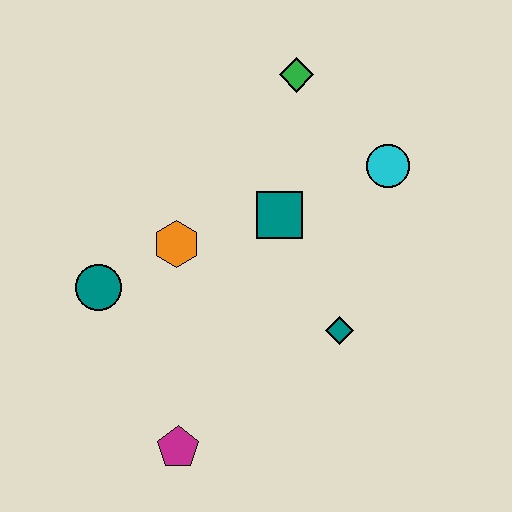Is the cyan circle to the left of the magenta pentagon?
No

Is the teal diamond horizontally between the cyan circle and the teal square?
Yes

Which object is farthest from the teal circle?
The cyan circle is farthest from the teal circle.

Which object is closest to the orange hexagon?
The teal circle is closest to the orange hexagon.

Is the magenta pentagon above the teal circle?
No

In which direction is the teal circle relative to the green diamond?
The teal circle is below the green diamond.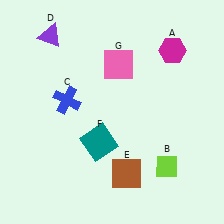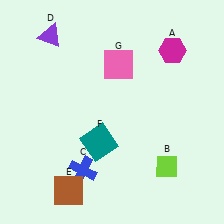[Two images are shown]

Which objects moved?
The objects that moved are: the blue cross (C), the brown square (E).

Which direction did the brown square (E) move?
The brown square (E) moved left.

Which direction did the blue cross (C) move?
The blue cross (C) moved down.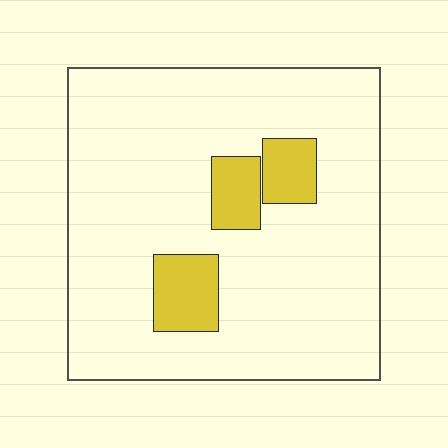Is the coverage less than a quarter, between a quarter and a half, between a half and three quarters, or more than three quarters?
Less than a quarter.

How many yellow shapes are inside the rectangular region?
3.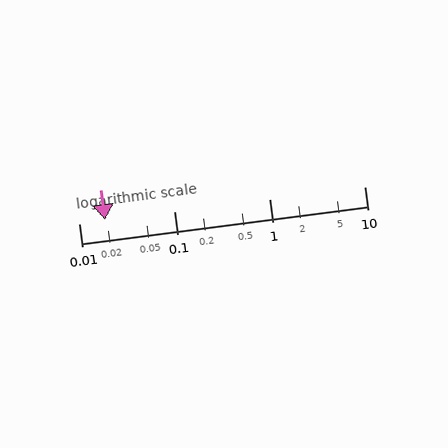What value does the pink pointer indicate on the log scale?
The pointer indicates approximately 0.019.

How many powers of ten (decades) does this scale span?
The scale spans 3 decades, from 0.01 to 10.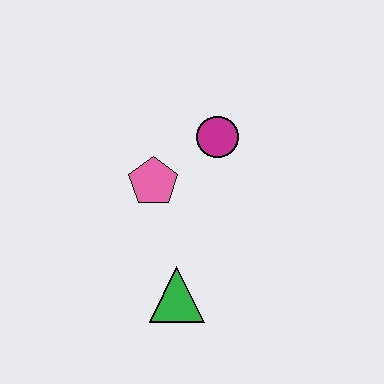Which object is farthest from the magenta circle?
The green triangle is farthest from the magenta circle.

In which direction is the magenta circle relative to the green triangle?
The magenta circle is above the green triangle.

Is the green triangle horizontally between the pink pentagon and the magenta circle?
Yes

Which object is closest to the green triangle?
The pink pentagon is closest to the green triangle.